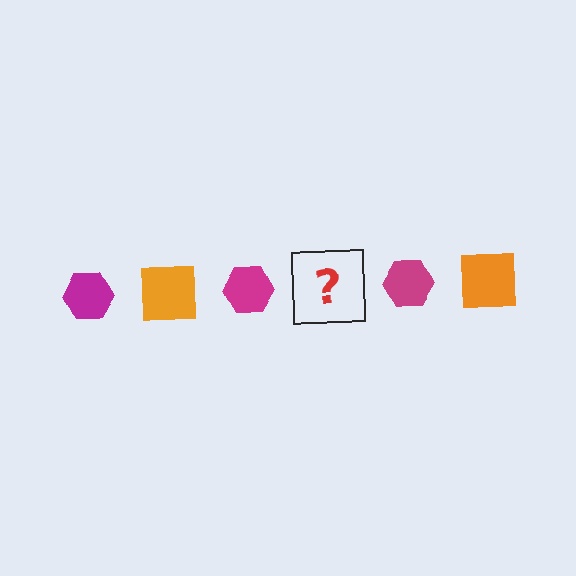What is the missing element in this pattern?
The missing element is an orange square.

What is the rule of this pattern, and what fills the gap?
The rule is that the pattern alternates between magenta hexagon and orange square. The gap should be filled with an orange square.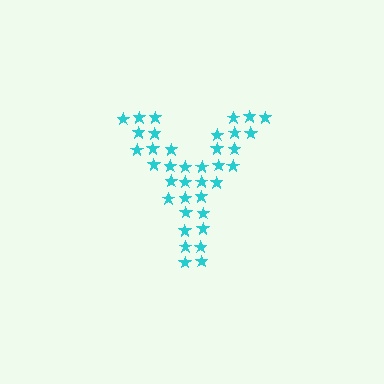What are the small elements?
The small elements are stars.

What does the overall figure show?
The overall figure shows the letter Y.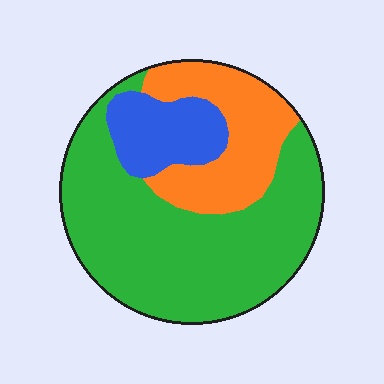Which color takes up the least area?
Blue, at roughly 15%.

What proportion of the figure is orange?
Orange covers roughly 25% of the figure.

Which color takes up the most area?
Green, at roughly 60%.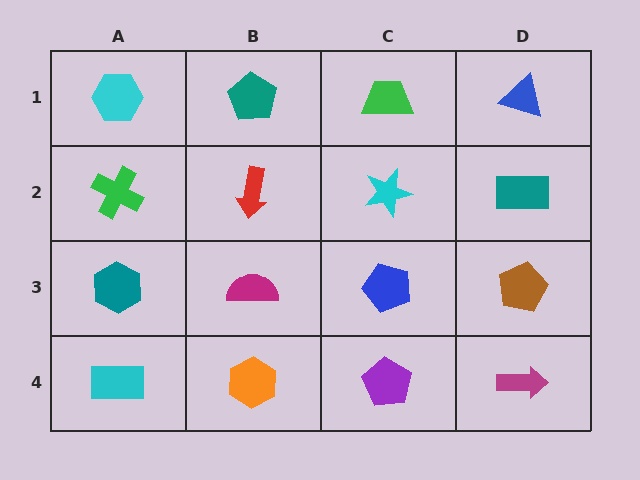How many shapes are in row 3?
4 shapes.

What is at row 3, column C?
A blue pentagon.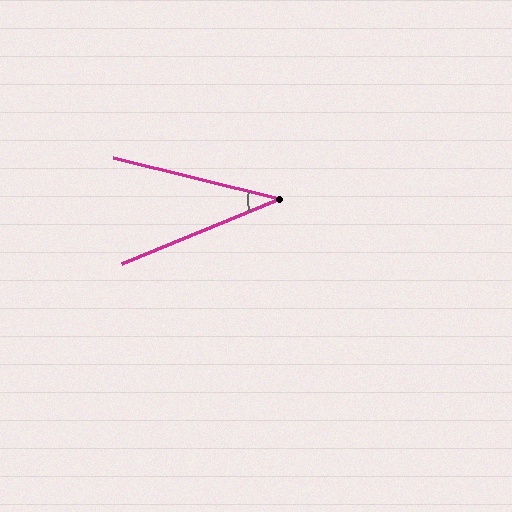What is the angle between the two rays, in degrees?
Approximately 36 degrees.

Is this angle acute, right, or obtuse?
It is acute.